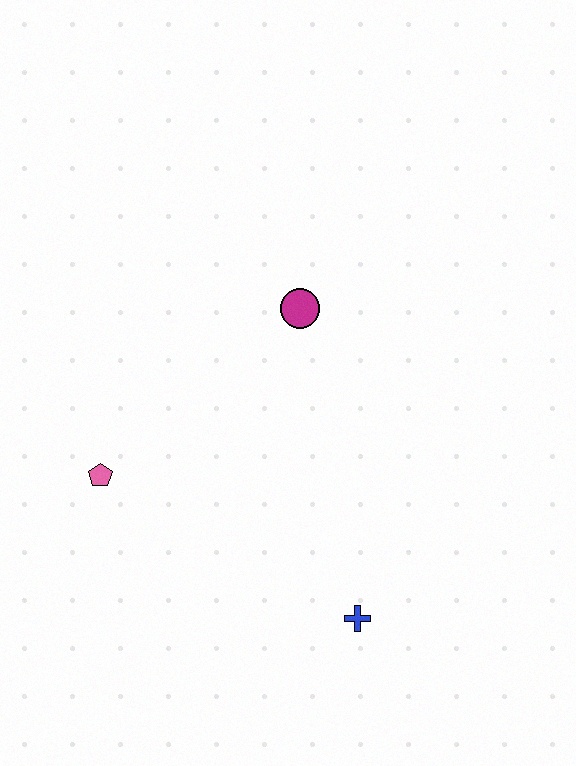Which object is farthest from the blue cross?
The magenta circle is farthest from the blue cross.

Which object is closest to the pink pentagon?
The magenta circle is closest to the pink pentagon.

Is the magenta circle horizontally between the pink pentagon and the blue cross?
Yes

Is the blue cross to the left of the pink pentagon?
No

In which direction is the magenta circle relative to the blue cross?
The magenta circle is above the blue cross.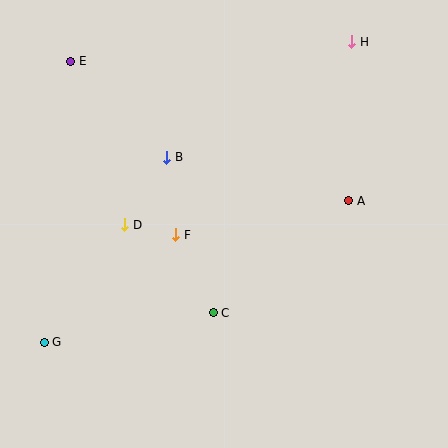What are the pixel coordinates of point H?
Point H is at (352, 42).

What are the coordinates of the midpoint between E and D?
The midpoint between E and D is at (98, 143).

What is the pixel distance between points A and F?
The distance between A and F is 177 pixels.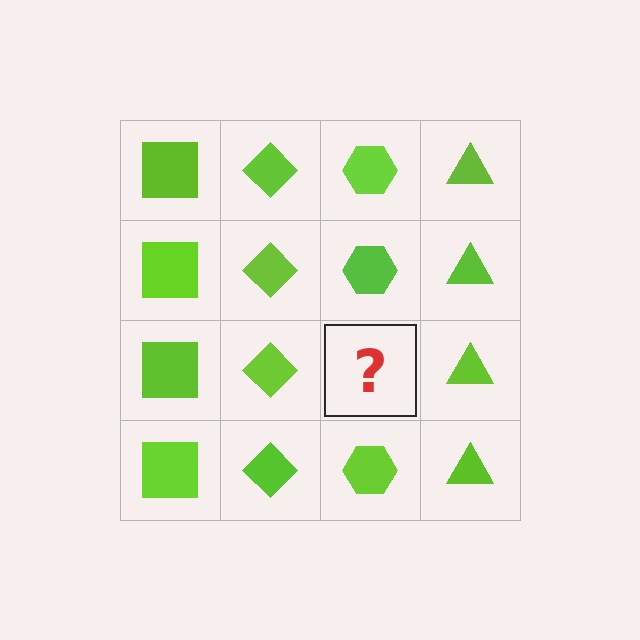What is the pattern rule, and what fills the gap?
The rule is that each column has a consistent shape. The gap should be filled with a lime hexagon.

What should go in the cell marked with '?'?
The missing cell should contain a lime hexagon.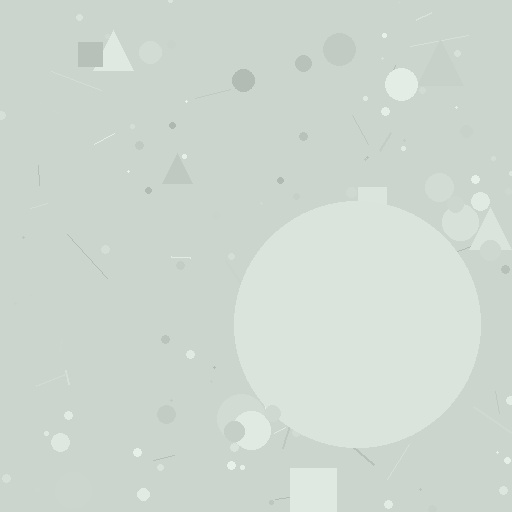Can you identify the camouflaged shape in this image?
The camouflaged shape is a circle.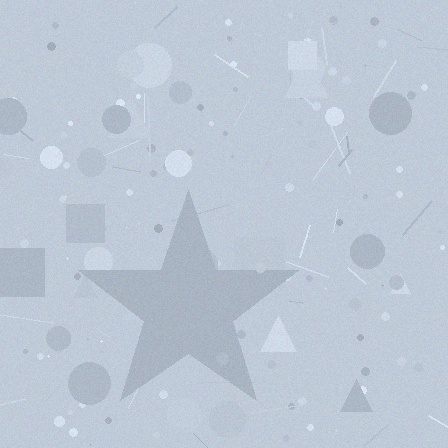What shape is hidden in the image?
A star is hidden in the image.